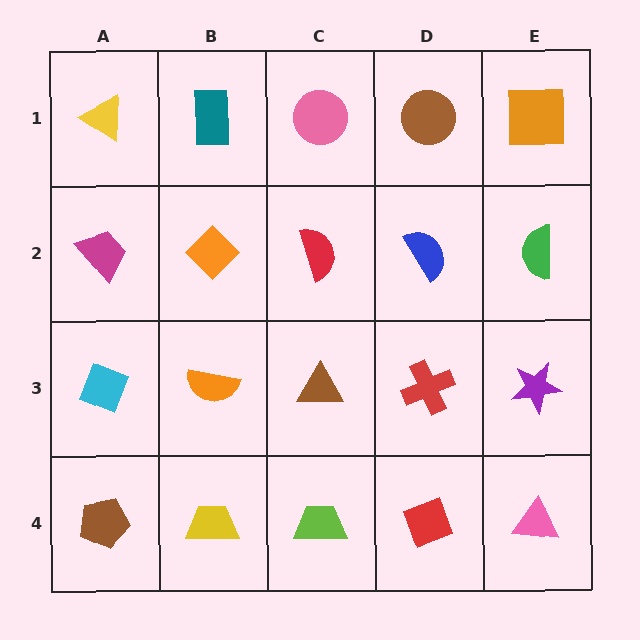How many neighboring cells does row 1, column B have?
3.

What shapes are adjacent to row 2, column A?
A yellow triangle (row 1, column A), a cyan diamond (row 3, column A), an orange diamond (row 2, column B).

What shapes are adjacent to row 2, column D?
A brown circle (row 1, column D), a red cross (row 3, column D), a red semicircle (row 2, column C), a green semicircle (row 2, column E).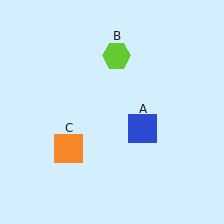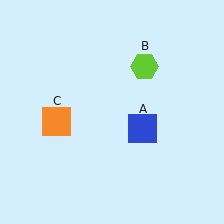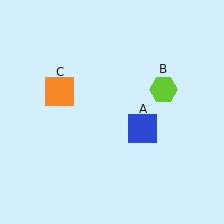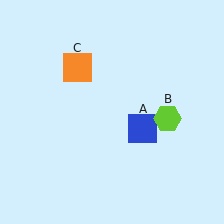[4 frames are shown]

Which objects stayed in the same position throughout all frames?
Blue square (object A) remained stationary.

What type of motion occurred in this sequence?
The lime hexagon (object B), orange square (object C) rotated clockwise around the center of the scene.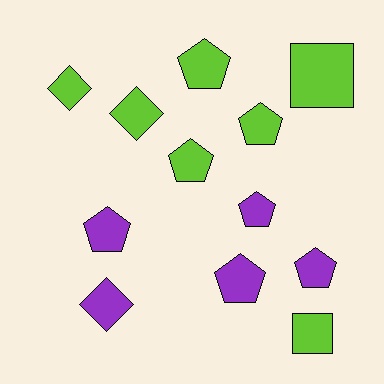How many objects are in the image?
There are 12 objects.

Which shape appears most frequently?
Pentagon, with 7 objects.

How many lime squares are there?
There are 2 lime squares.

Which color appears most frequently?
Lime, with 7 objects.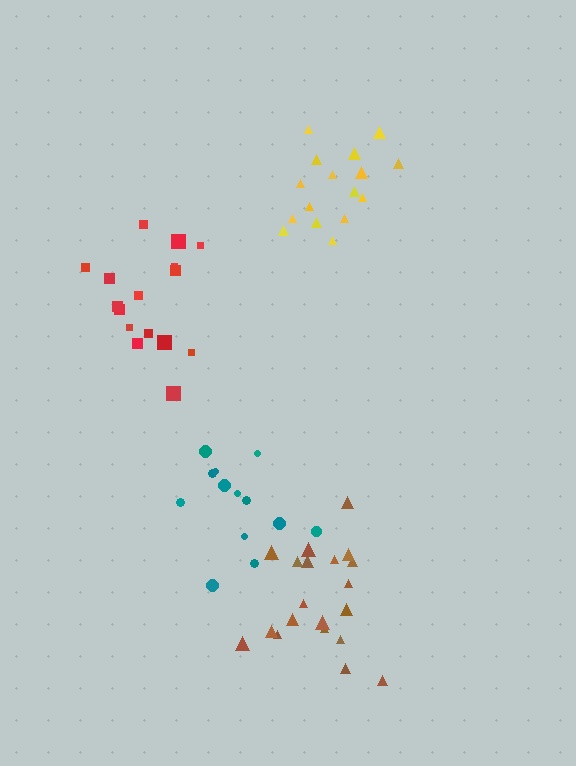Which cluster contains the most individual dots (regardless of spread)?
Brown (20).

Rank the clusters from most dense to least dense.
yellow, red, brown, teal.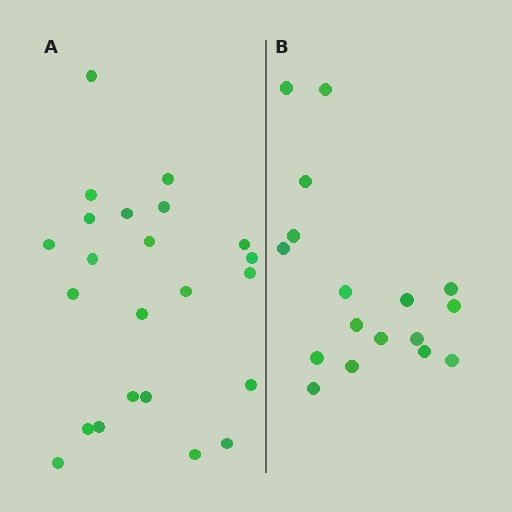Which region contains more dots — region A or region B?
Region A (the left region) has more dots.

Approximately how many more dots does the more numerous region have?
Region A has about 6 more dots than region B.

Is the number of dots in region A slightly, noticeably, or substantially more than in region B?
Region A has noticeably more, but not dramatically so. The ratio is roughly 1.4 to 1.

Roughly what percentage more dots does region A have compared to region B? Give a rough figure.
About 35% more.